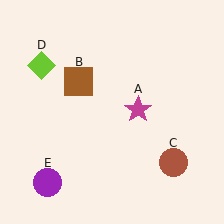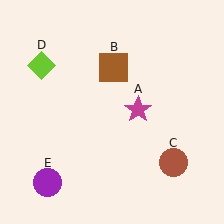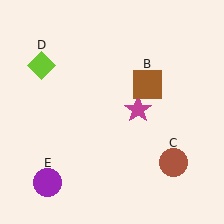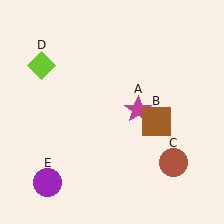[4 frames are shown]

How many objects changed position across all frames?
1 object changed position: brown square (object B).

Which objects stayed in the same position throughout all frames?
Magenta star (object A) and brown circle (object C) and lime diamond (object D) and purple circle (object E) remained stationary.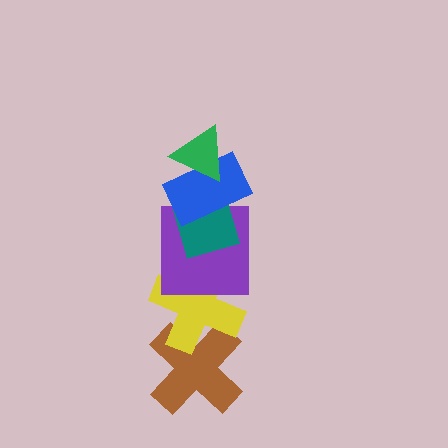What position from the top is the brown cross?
The brown cross is 6th from the top.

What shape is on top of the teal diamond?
The blue rectangle is on top of the teal diamond.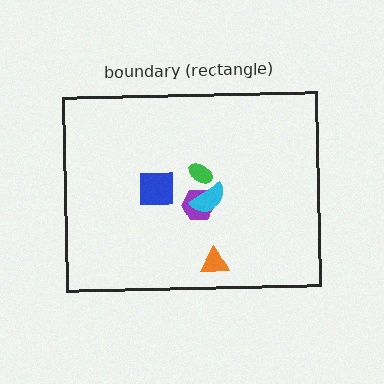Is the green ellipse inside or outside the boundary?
Inside.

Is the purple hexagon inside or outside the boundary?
Inside.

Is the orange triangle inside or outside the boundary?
Inside.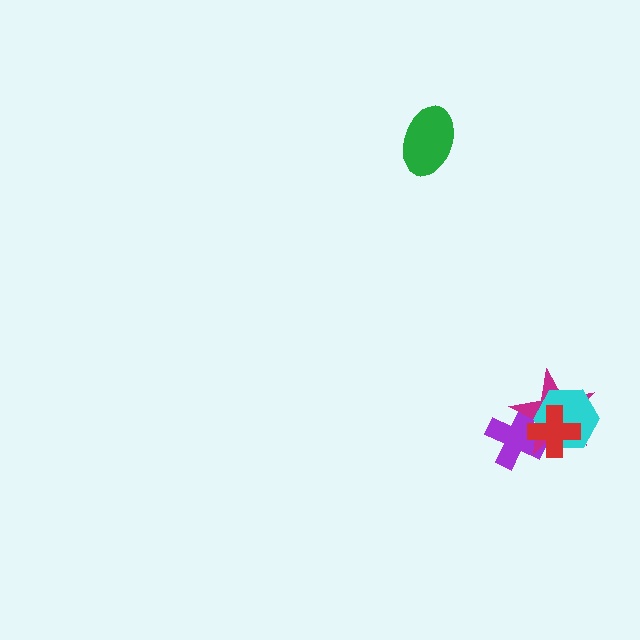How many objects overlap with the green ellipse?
0 objects overlap with the green ellipse.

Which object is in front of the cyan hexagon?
The red cross is in front of the cyan hexagon.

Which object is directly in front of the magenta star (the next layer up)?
The cyan hexagon is directly in front of the magenta star.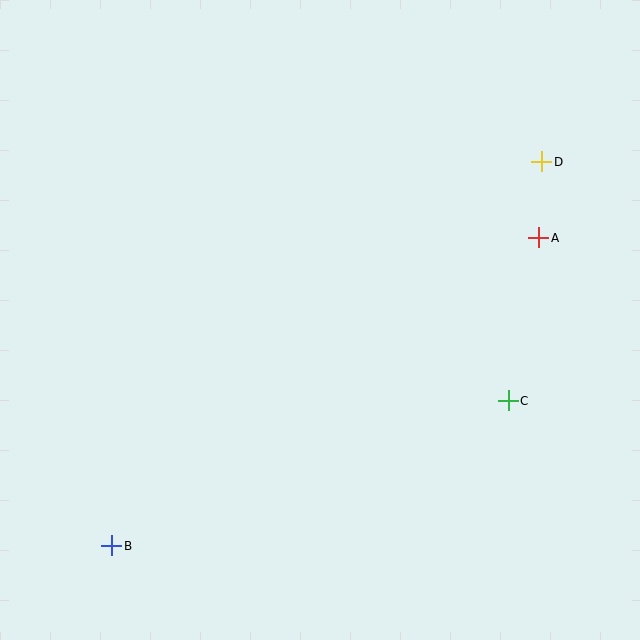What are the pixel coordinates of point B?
Point B is at (112, 546).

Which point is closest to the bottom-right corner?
Point C is closest to the bottom-right corner.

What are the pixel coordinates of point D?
Point D is at (542, 162).